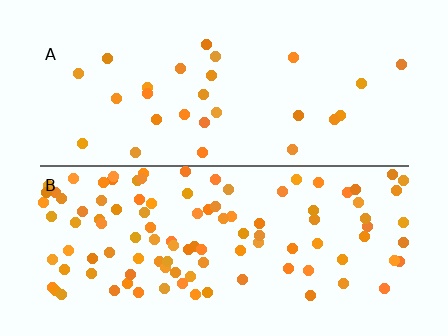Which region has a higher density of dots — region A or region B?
B (the bottom).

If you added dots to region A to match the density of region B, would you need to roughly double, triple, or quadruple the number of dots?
Approximately quadruple.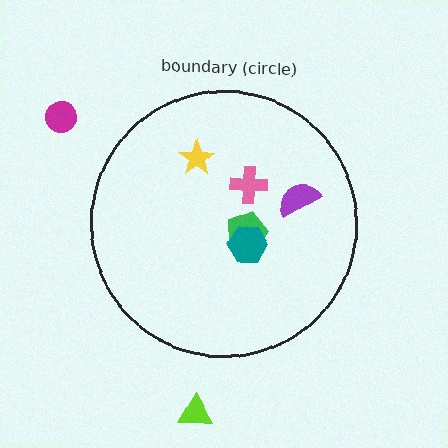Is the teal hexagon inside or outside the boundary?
Inside.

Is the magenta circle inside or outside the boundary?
Outside.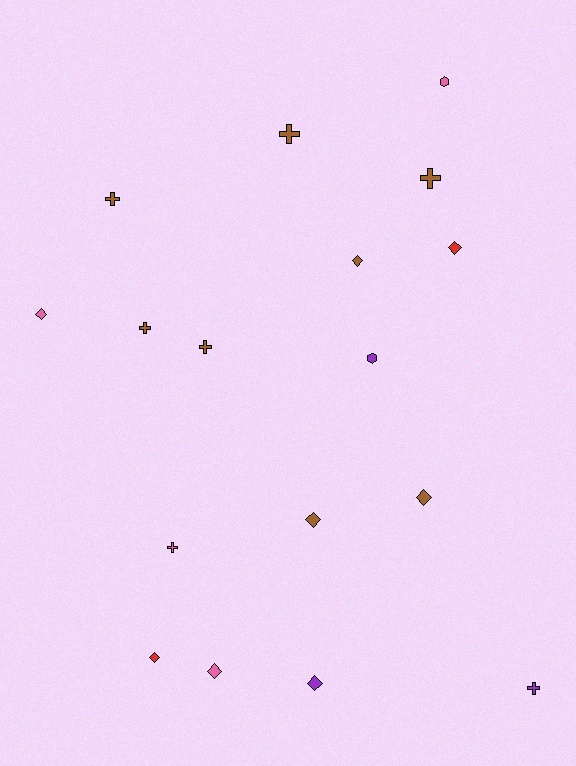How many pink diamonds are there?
There are 2 pink diamonds.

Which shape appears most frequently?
Diamond, with 8 objects.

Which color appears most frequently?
Brown, with 8 objects.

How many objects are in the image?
There are 17 objects.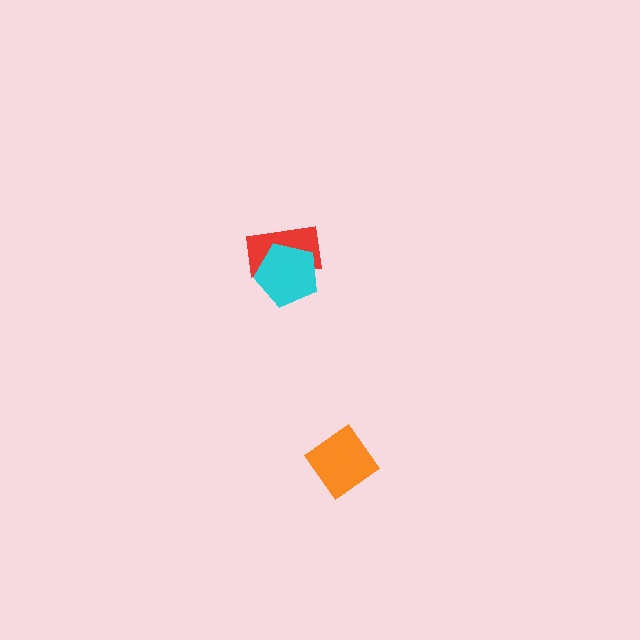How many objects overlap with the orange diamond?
0 objects overlap with the orange diamond.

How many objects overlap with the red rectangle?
1 object overlaps with the red rectangle.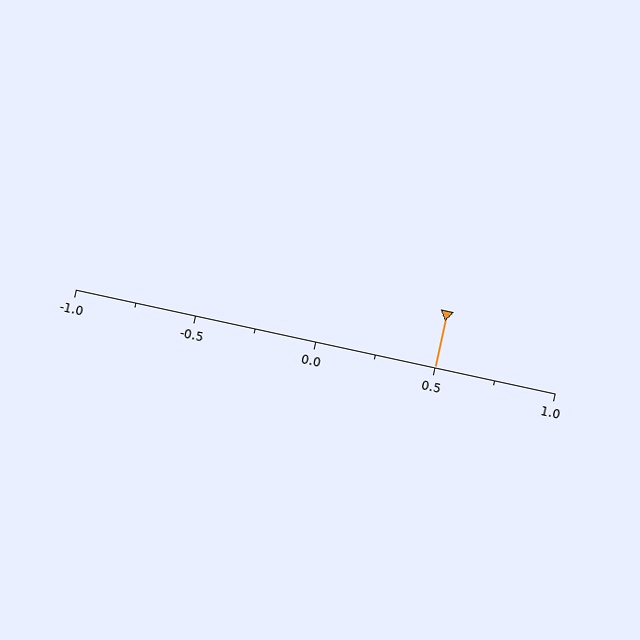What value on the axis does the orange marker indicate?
The marker indicates approximately 0.5.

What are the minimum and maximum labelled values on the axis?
The axis runs from -1.0 to 1.0.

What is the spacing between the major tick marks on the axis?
The major ticks are spaced 0.5 apart.